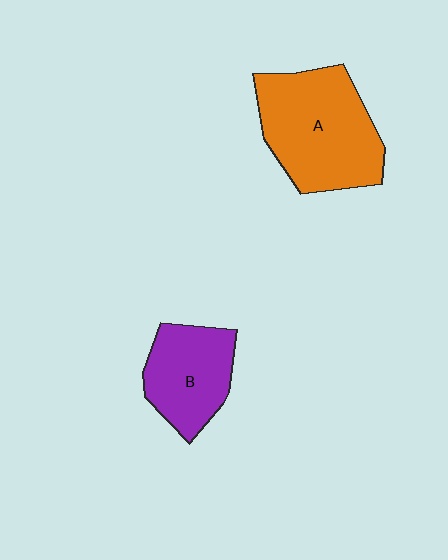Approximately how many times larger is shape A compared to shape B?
Approximately 1.5 times.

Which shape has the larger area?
Shape A (orange).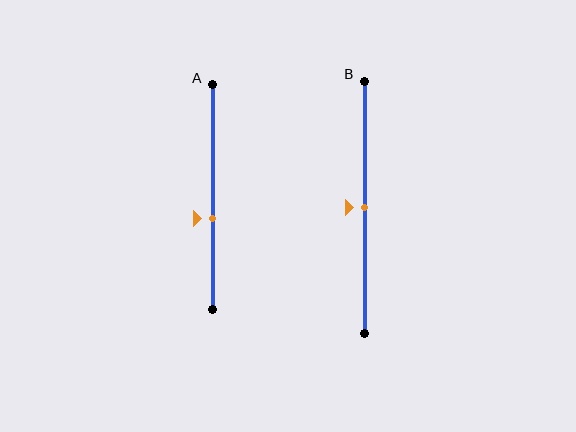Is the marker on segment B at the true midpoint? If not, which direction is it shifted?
Yes, the marker on segment B is at the true midpoint.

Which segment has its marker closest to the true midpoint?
Segment B has its marker closest to the true midpoint.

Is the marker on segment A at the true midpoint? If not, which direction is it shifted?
No, the marker on segment A is shifted downward by about 9% of the segment length.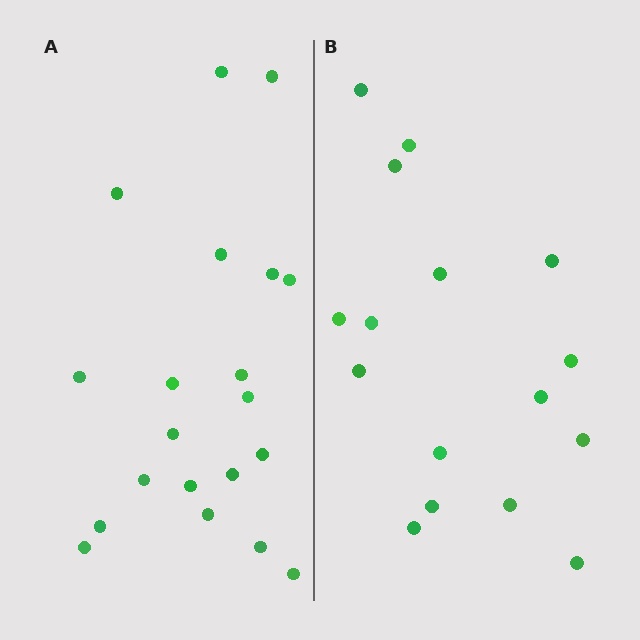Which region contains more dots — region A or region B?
Region A (the left region) has more dots.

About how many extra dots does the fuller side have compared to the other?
Region A has about 4 more dots than region B.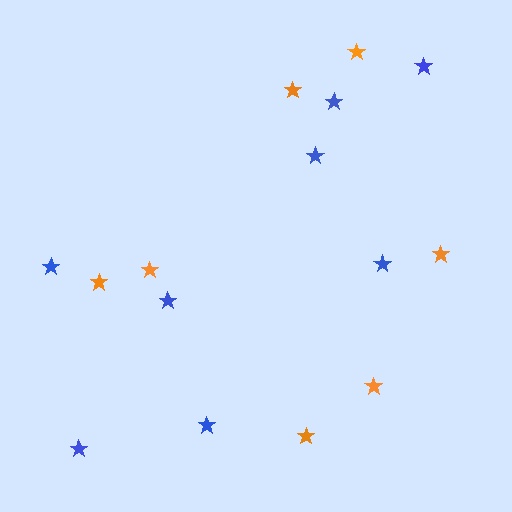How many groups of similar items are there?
There are 2 groups: one group of blue stars (8) and one group of orange stars (7).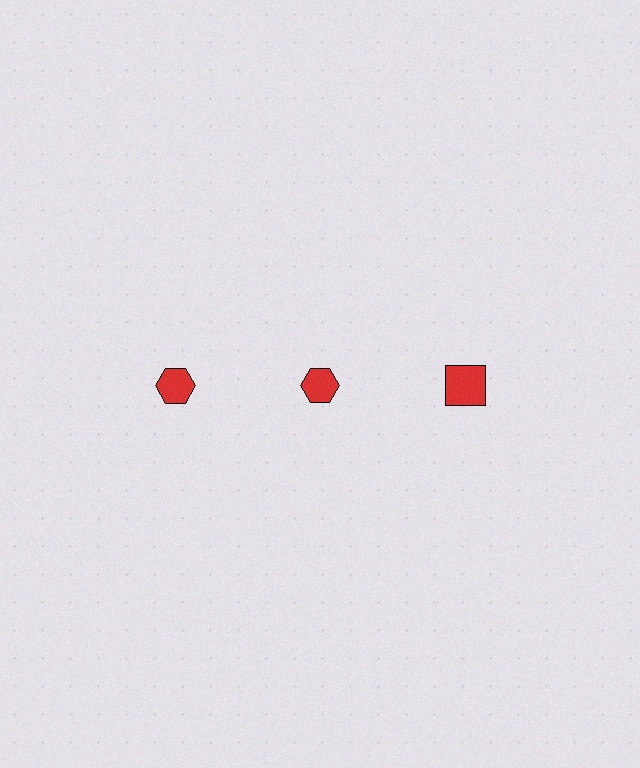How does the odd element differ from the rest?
It has a different shape: square instead of hexagon.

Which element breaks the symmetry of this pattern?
The red square in the top row, center column breaks the symmetry. All other shapes are red hexagons.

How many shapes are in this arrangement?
There are 3 shapes arranged in a grid pattern.